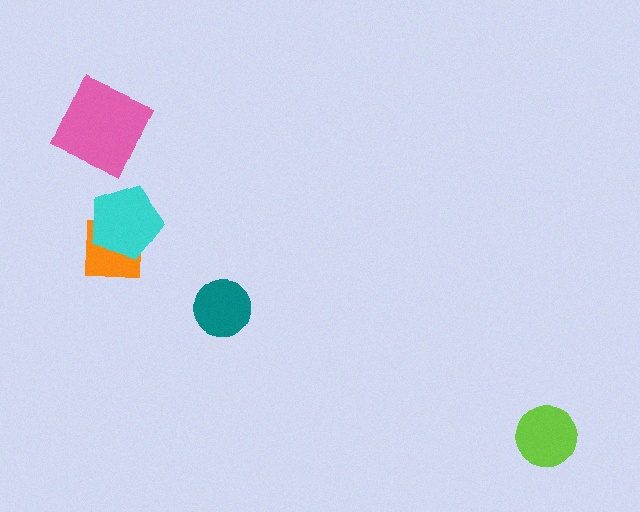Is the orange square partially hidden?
Yes, it is partially covered by another shape.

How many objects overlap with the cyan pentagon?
1 object overlaps with the cyan pentagon.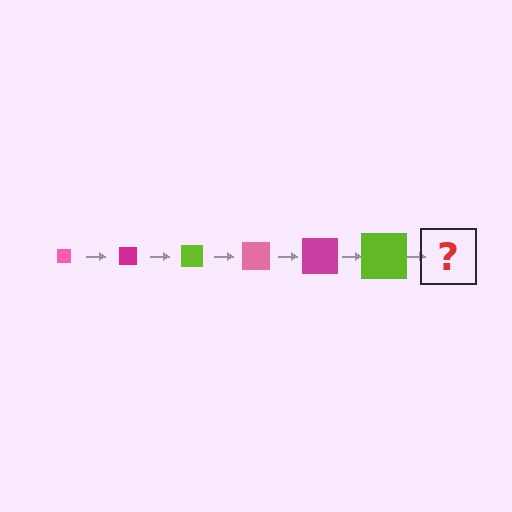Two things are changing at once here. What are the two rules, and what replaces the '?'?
The two rules are that the square grows larger each step and the color cycles through pink, magenta, and lime. The '?' should be a pink square, larger than the previous one.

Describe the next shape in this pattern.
It should be a pink square, larger than the previous one.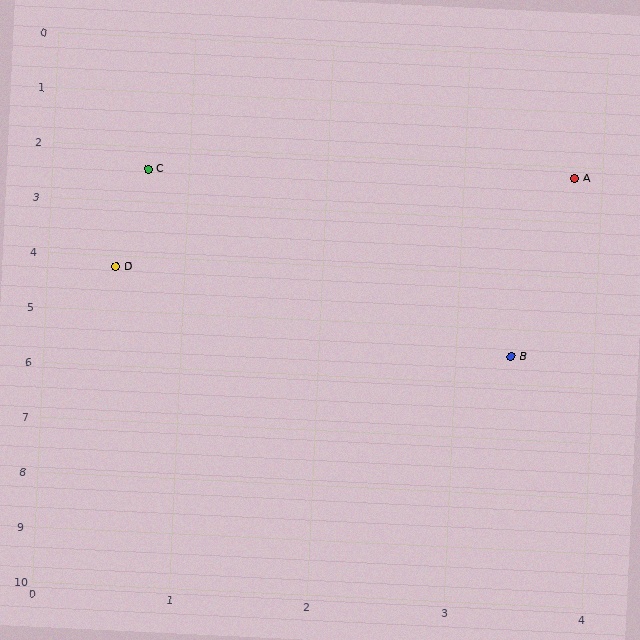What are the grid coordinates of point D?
Point D is at approximately (0.5, 4.2).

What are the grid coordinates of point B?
Point B is at approximately (3.4, 5.5).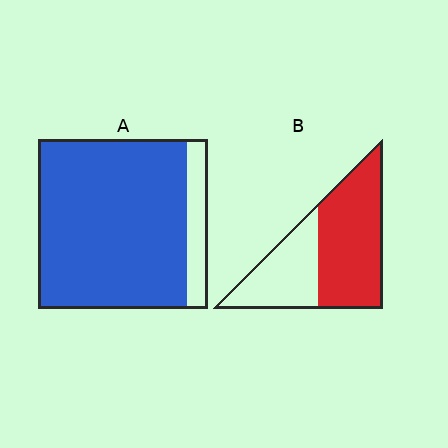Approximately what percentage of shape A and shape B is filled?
A is approximately 90% and B is approximately 60%.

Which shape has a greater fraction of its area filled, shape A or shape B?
Shape A.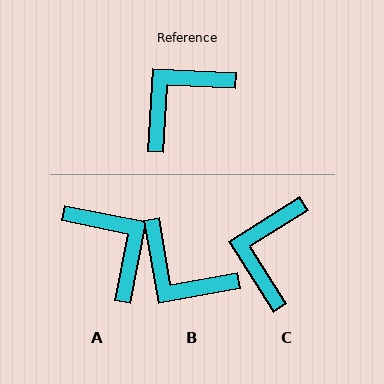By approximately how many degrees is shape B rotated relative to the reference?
Approximately 103 degrees counter-clockwise.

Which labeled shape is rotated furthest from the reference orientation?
B, about 103 degrees away.